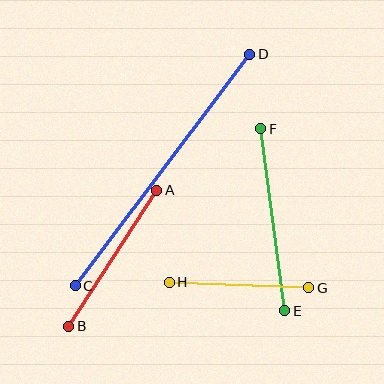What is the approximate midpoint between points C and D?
The midpoint is at approximately (162, 170) pixels.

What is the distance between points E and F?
The distance is approximately 184 pixels.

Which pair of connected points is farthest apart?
Points C and D are farthest apart.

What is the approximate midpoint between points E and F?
The midpoint is at approximately (273, 220) pixels.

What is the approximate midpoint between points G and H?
The midpoint is at approximately (239, 285) pixels.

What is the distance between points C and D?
The distance is approximately 290 pixels.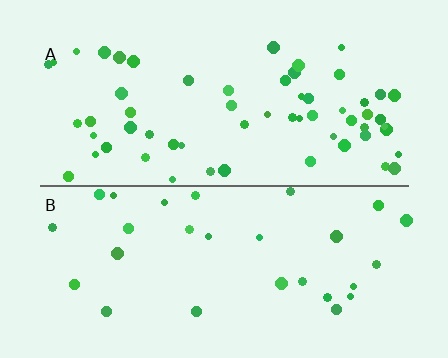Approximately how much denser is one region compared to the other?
Approximately 2.1× — region A over region B.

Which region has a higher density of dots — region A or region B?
A (the top).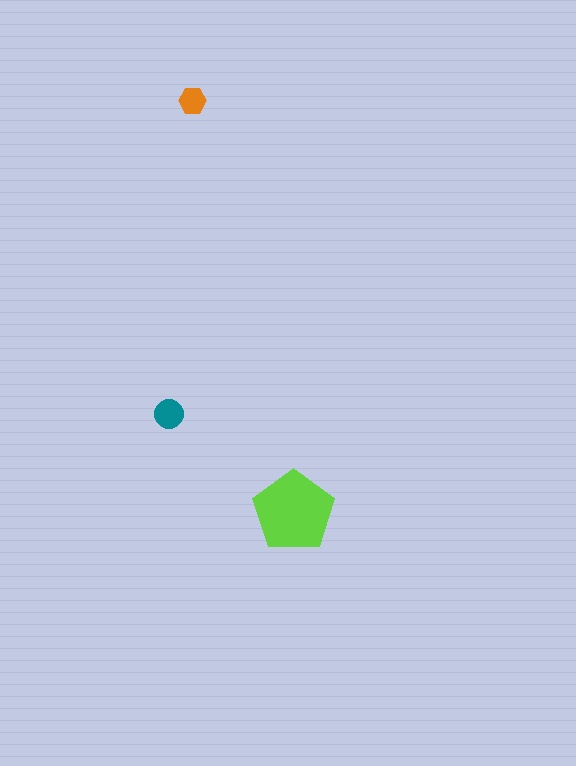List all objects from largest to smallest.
The lime pentagon, the teal circle, the orange hexagon.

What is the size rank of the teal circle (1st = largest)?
2nd.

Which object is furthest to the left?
The teal circle is leftmost.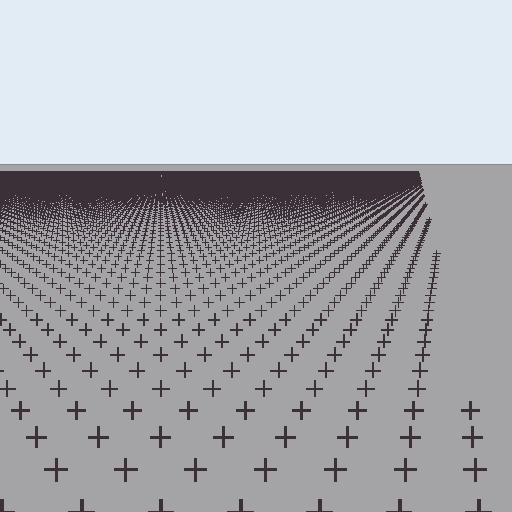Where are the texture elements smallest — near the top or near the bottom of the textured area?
Near the top.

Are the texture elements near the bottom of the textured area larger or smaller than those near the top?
Larger. Near the bottom, elements are closer to the viewer and appear at a bigger on-screen size.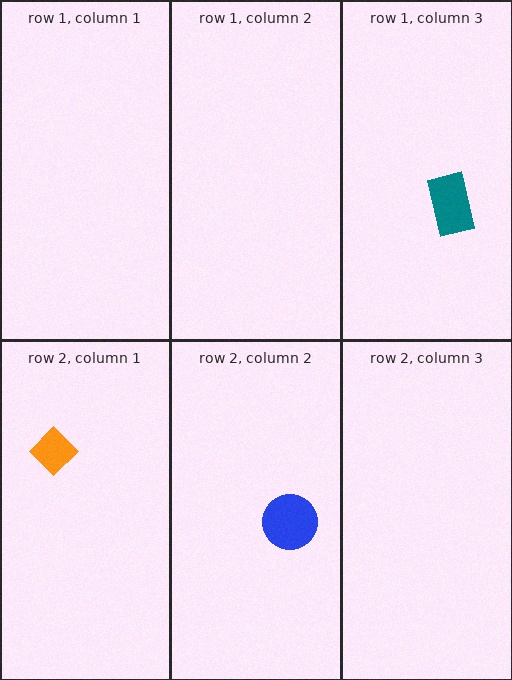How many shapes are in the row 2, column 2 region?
1.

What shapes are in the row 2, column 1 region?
The orange diamond.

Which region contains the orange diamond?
The row 2, column 1 region.